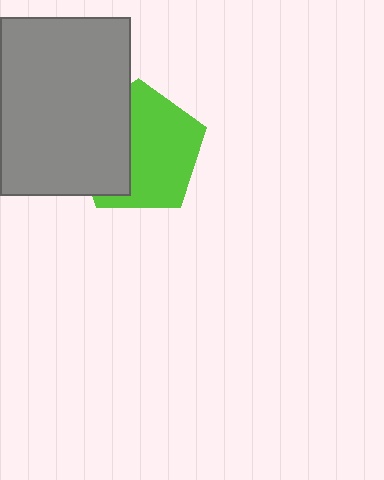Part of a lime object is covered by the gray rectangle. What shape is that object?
It is a pentagon.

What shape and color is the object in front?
The object in front is a gray rectangle.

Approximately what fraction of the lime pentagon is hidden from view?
Roughly 39% of the lime pentagon is hidden behind the gray rectangle.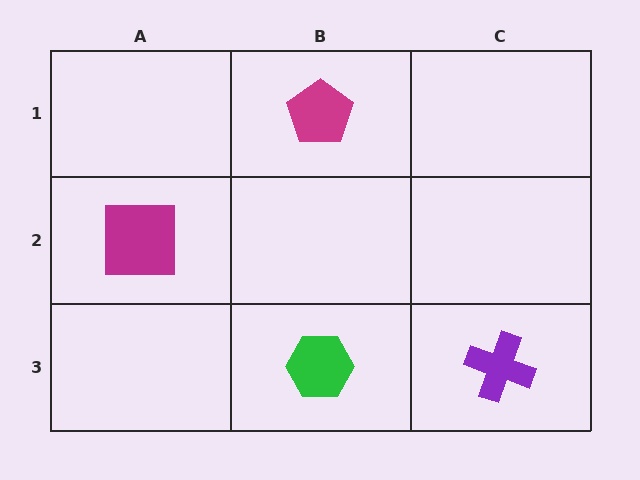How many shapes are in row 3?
2 shapes.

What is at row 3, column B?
A green hexagon.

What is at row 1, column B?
A magenta pentagon.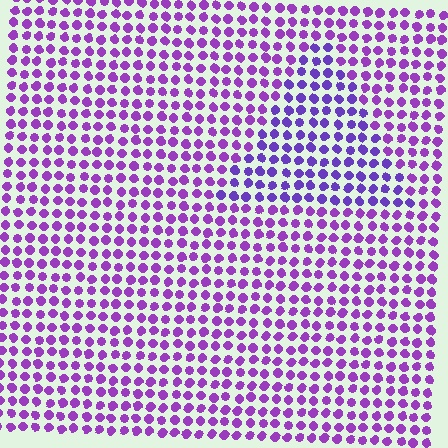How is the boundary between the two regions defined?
The boundary is defined purely by a slight shift in hue (about 23 degrees). Spacing, size, and orientation are identical on both sides.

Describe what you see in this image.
The image is filled with small purple elements in a uniform arrangement. A triangle-shaped region is visible where the elements are tinted to a slightly different hue, forming a subtle color boundary.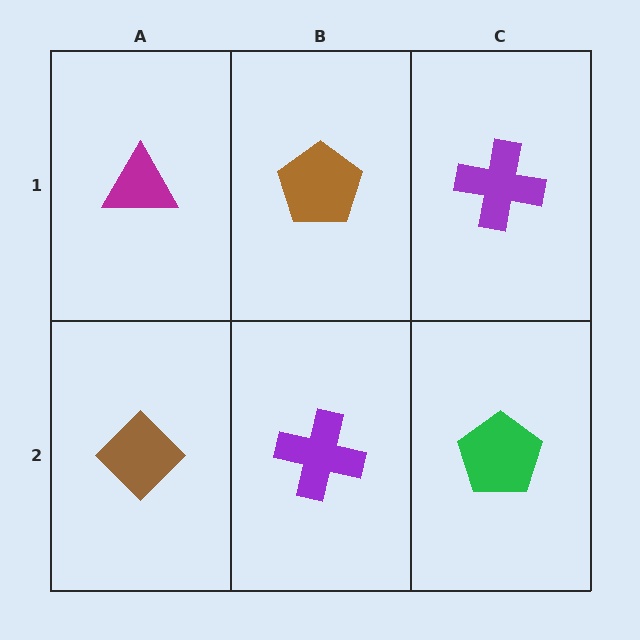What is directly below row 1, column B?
A purple cross.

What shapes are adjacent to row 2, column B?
A brown pentagon (row 1, column B), a brown diamond (row 2, column A), a green pentagon (row 2, column C).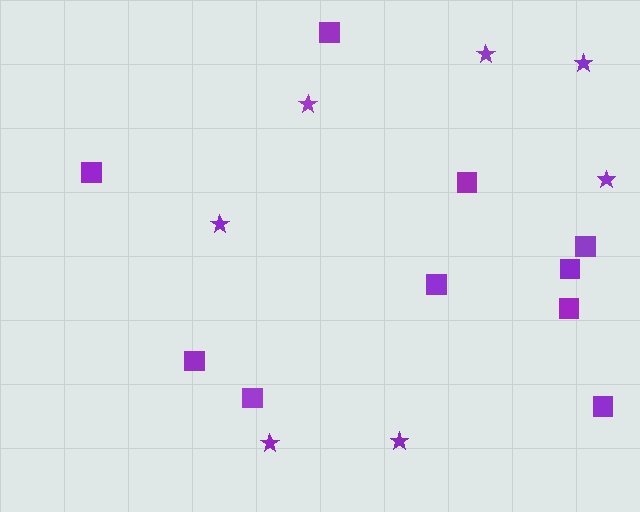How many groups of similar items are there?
There are 2 groups: one group of squares (10) and one group of stars (7).